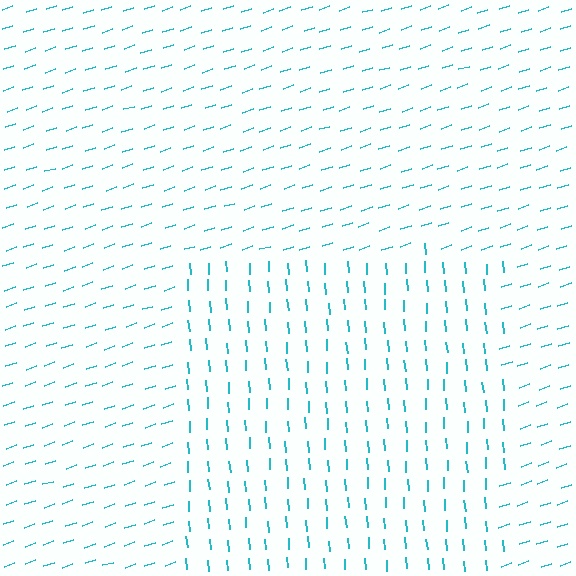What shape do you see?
I see a rectangle.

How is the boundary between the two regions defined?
The boundary is defined purely by a change in line orientation (approximately 76 degrees difference). All lines are the same color and thickness.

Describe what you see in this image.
The image is filled with small cyan line segments. A rectangle region in the image has lines oriented differently from the surrounding lines, creating a visible texture boundary.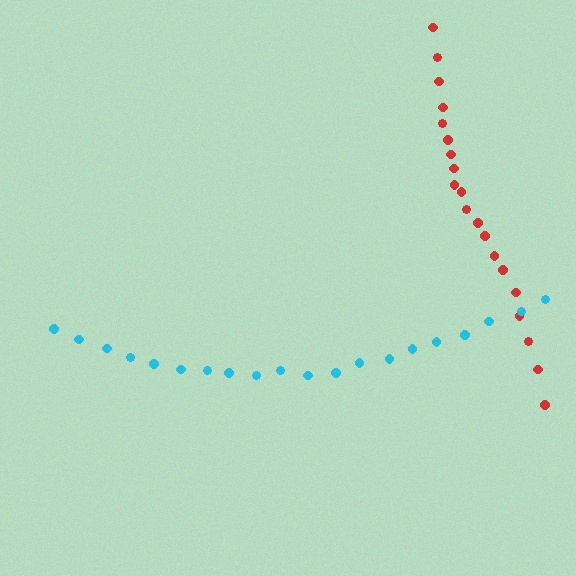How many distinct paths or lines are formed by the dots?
There are 2 distinct paths.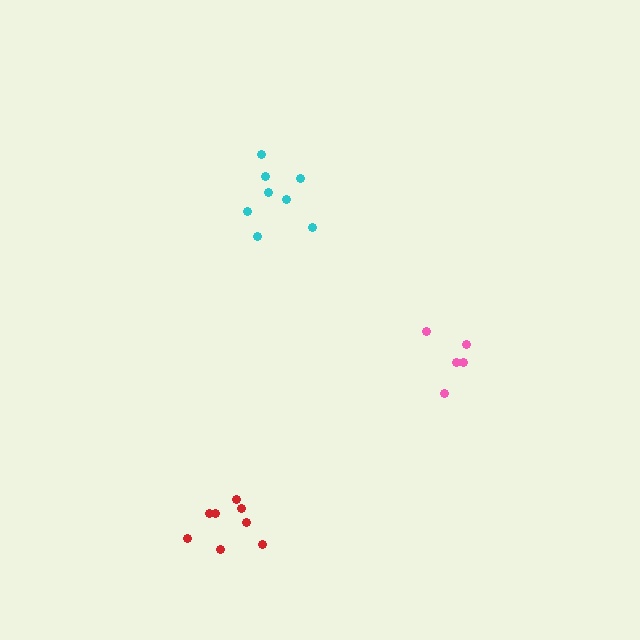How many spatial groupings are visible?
There are 3 spatial groupings.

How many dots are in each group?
Group 1: 8 dots, Group 2: 5 dots, Group 3: 8 dots (21 total).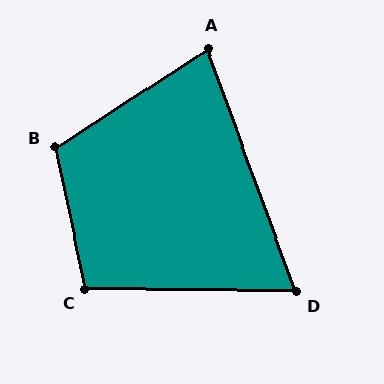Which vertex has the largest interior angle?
B, at approximately 111 degrees.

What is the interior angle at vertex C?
Approximately 103 degrees (obtuse).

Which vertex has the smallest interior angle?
D, at approximately 69 degrees.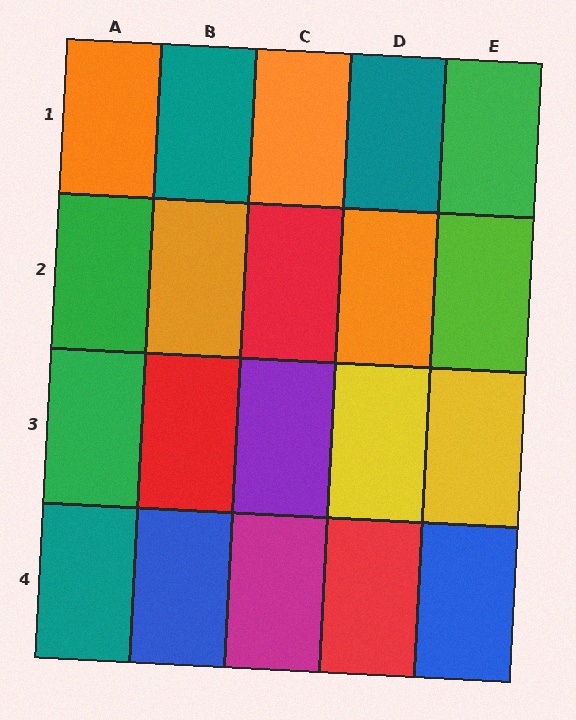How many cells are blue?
2 cells are blue.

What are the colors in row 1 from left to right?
Orange, teal, orange, teal, green.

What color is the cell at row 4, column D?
Red.